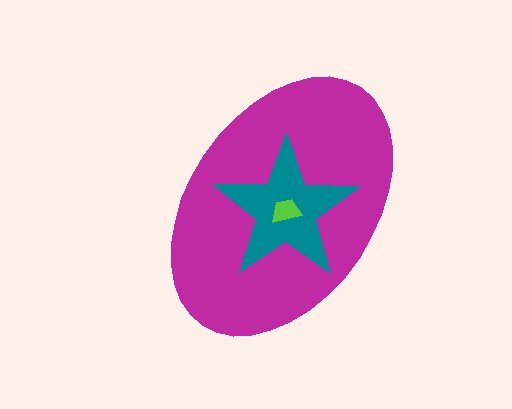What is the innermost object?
The lime trapezoid.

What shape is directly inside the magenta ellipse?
The teal star.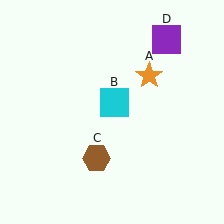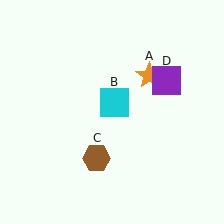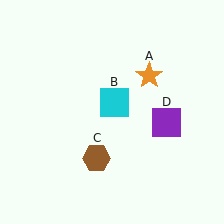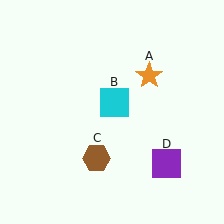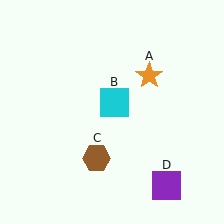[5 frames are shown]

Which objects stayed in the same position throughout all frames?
Orange star (object A) and cyan square (object B) and brown hexagon (object C) remained stationary.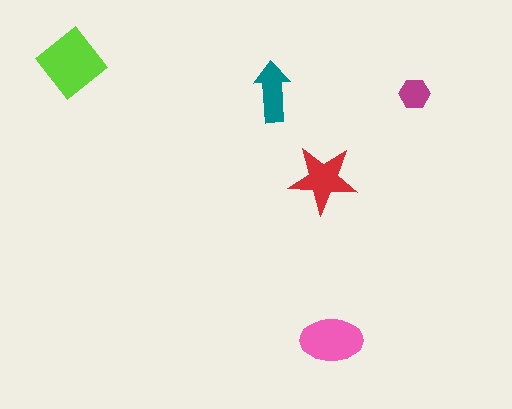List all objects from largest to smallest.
The lime diamond, the pink ellipse, the red star, the teal arrow, the magenta hexagon.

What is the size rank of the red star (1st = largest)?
3rd.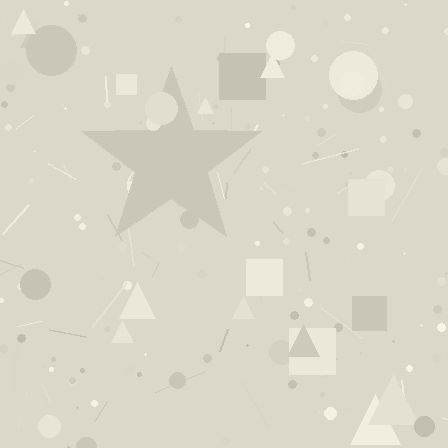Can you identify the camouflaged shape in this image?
The camouflaged shape is a star.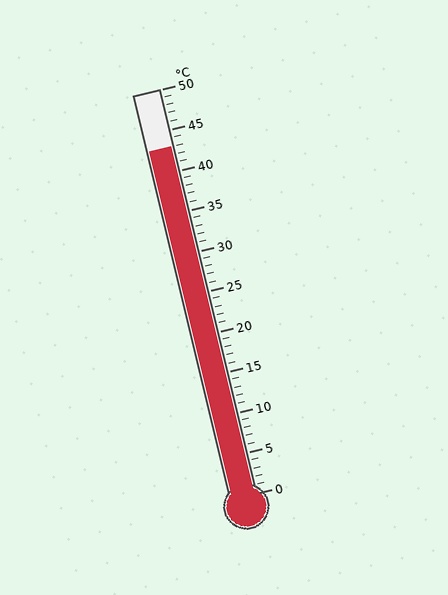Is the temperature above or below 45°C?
The temperature is below 45°C.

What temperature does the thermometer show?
The thermometer shows approximately 43°C.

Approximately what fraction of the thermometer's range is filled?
The thermometer is filled to approximately 85% of its range.